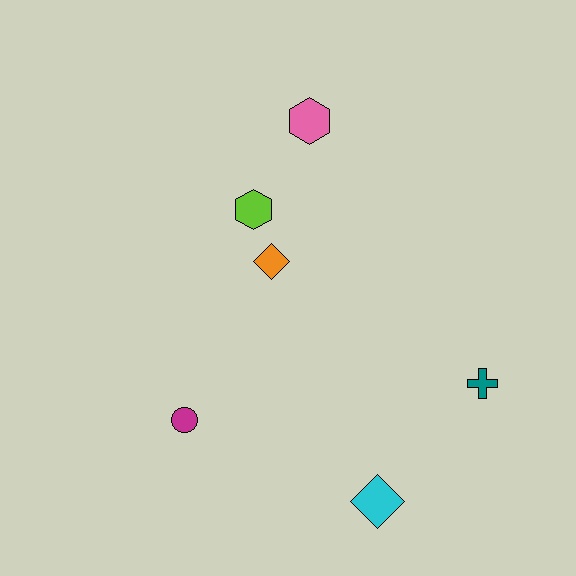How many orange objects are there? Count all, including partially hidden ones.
There is 1 orange object.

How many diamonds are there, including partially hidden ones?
There are 2 diamonds.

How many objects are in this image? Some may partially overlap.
There are 6 objects.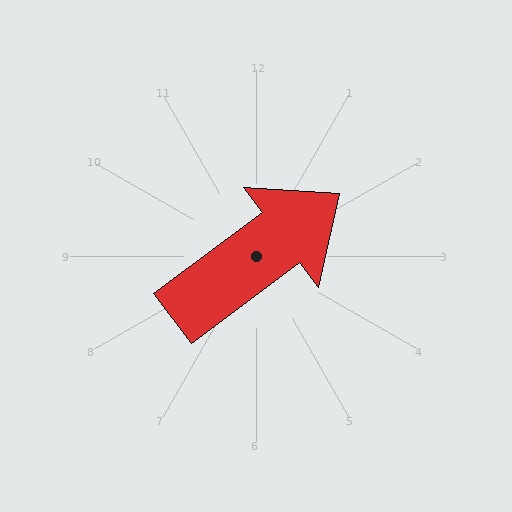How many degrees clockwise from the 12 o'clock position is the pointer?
Approximately 53 degrees.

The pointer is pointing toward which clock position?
Roughly 2 o'clock.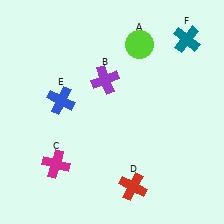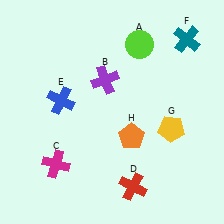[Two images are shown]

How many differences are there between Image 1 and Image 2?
There are 2 differences between the two images.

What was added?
A yellow pentagon (G), an orange pentagon (H) were added in Image 2.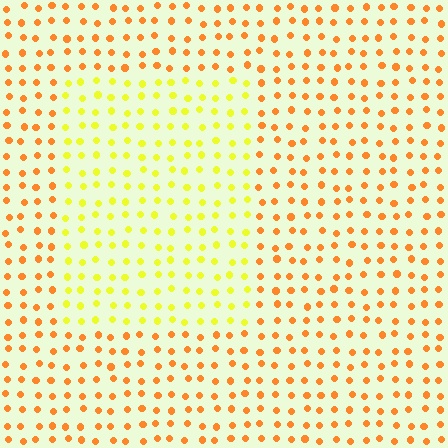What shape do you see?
I see a rectangle.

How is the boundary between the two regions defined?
The boundary is defined purely by a slight shift in hue (about 38 degrees). Spacing, size, and orientation are identical on both sides.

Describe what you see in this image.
The image is filled with small orange elements in a uniform arrangement. A rectangle-shaped region is visible where the elements are tinted to a slightly different hue, forming a subtle color boundary.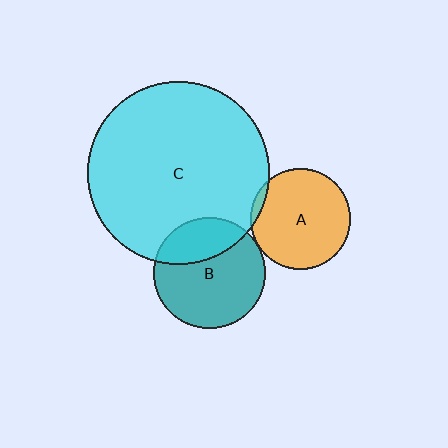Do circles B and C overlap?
Yes.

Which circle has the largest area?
Circle C (cyan).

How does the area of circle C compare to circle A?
Approximately 3.3 times.